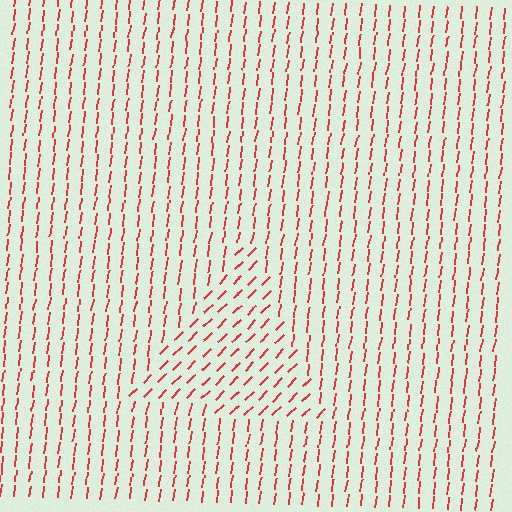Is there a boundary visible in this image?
Yes, there is a texture boundary formed by a change in line orientation.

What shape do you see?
I see a triangle.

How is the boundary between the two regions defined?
The boundary is defined purely by a change in line orientation (approximately 36 degrees difference). All lines are the same color and thickness.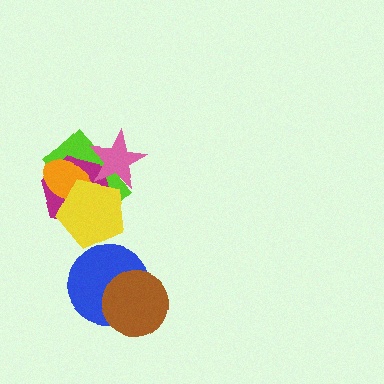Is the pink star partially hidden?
No, no other shape covers it.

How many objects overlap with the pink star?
3 objects overlap with the pink star.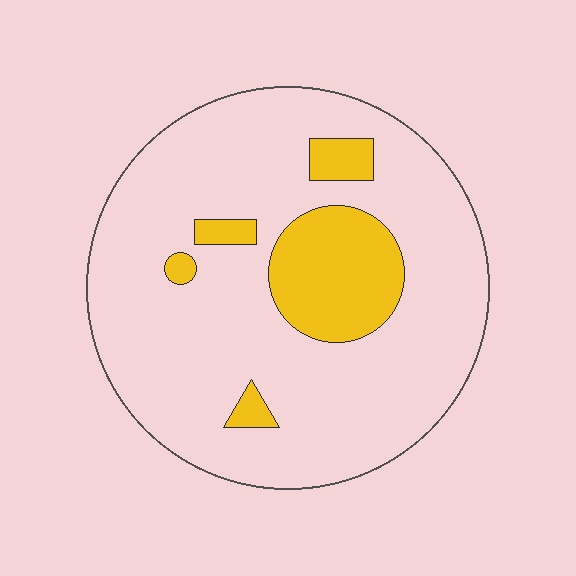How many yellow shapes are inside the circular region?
5.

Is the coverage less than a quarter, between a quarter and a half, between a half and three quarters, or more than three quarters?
Less than a quarter.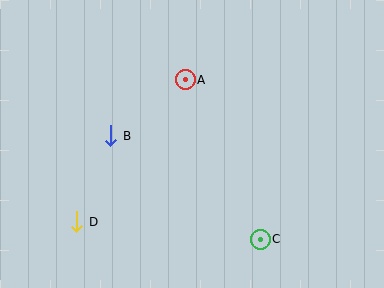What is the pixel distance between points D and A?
The distance between D and A is 179 pixels.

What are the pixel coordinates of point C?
Point C is at (260, 239).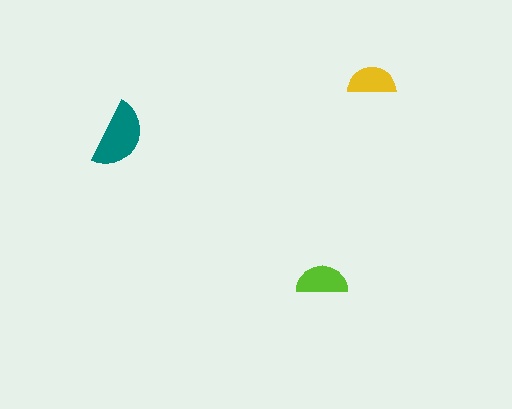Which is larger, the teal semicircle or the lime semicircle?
The teal one.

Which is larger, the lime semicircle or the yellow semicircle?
The lime one.